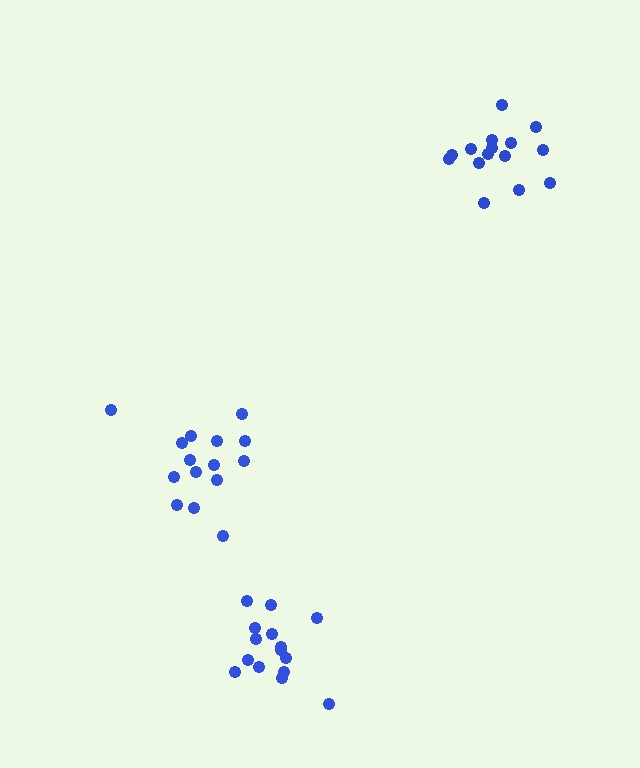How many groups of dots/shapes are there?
There are 3 groups.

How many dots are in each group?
Group 1: 15 dots, Group 2: 15 dots, Group 3: 15 dots (45 total).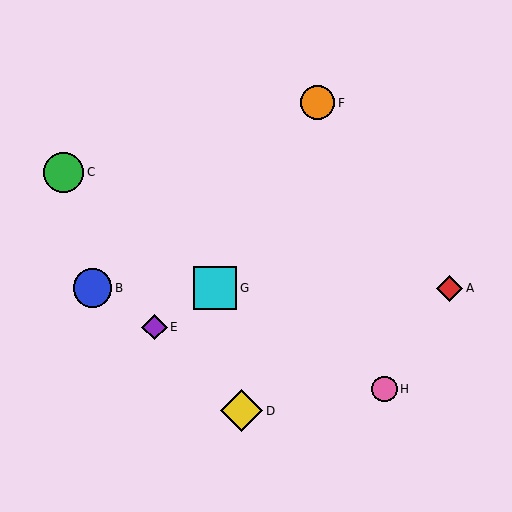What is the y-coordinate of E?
Object E is at y≈327.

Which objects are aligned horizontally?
Objects A, B, G are aligned horizontally.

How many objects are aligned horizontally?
3 objects (A, B, G) are aligned horizontally.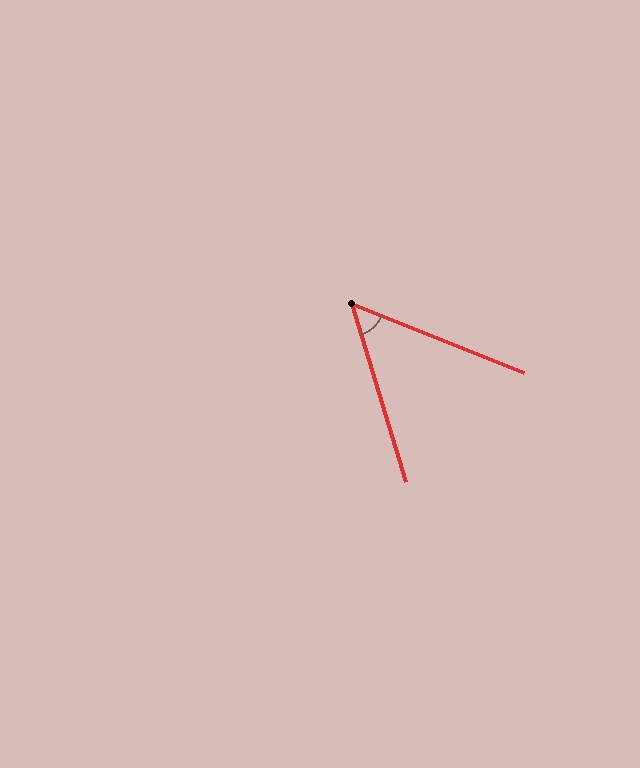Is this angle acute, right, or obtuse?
It is acute.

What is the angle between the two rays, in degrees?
Approximately 51 degrees.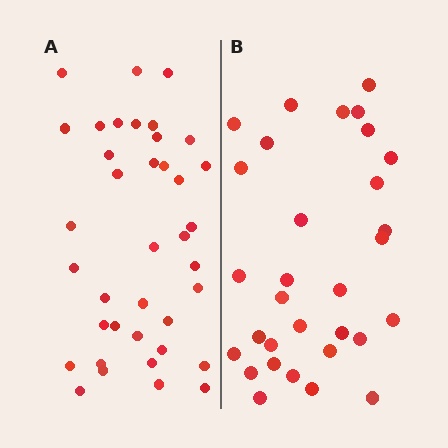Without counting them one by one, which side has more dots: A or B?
Region A (the left region) has more dots.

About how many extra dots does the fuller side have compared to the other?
Region A has roughly 8 or so more dots than region B.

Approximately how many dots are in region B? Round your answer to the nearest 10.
About 30 dots. (The exact count is 31, which rounds to 30.)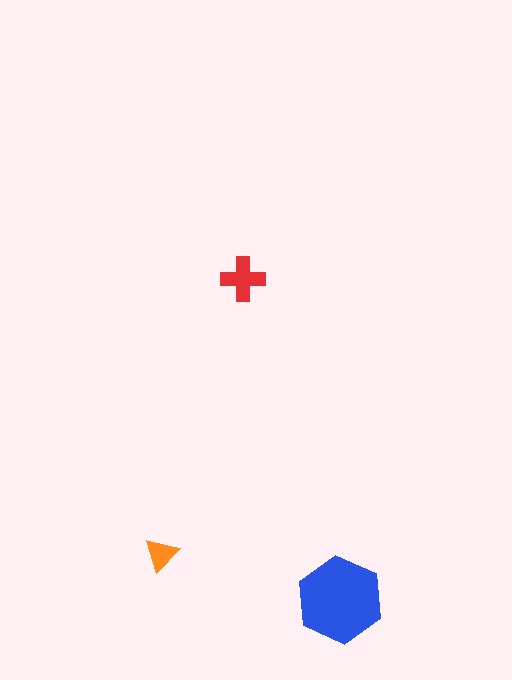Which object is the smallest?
The orange triangle.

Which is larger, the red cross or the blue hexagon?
The blue hexagon.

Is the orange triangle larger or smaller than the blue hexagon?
Smaller.